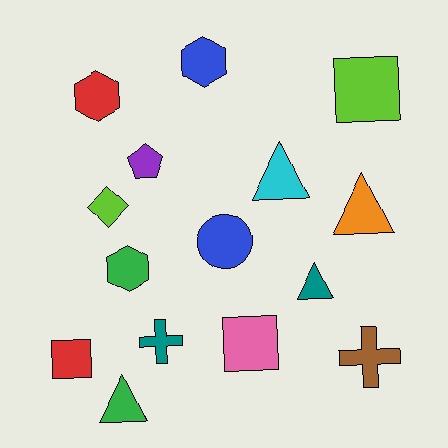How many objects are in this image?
There are 15 objects.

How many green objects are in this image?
There are 2 green objects.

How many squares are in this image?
There are 3 squares.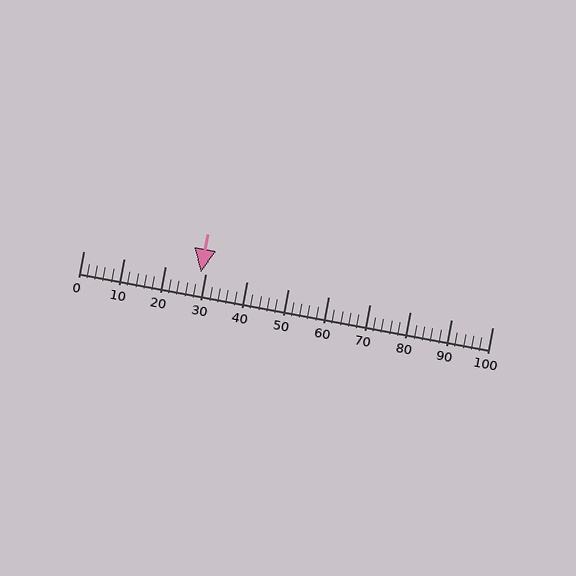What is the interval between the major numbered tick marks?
The major tick marks are spaced 10 units apart.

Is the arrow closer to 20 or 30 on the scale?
The arrow is closer to 30.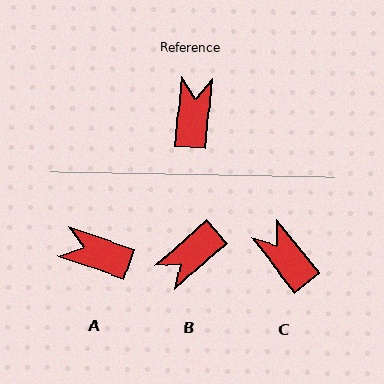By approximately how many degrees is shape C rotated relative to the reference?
Approximately 44 degrees counter-clockwise.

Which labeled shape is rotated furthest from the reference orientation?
B, about 137 degrees away.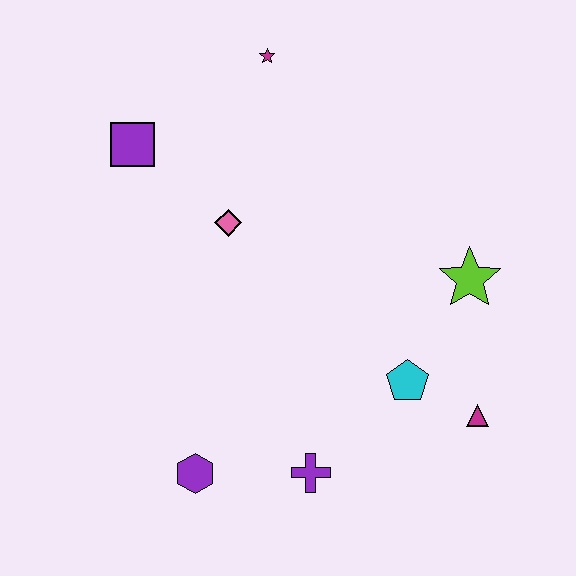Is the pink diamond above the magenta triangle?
Yes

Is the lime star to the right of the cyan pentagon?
Yes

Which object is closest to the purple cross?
The purple hexagon is closest to the purple cross.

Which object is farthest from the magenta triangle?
The purple square is farthest from the magenta triangle.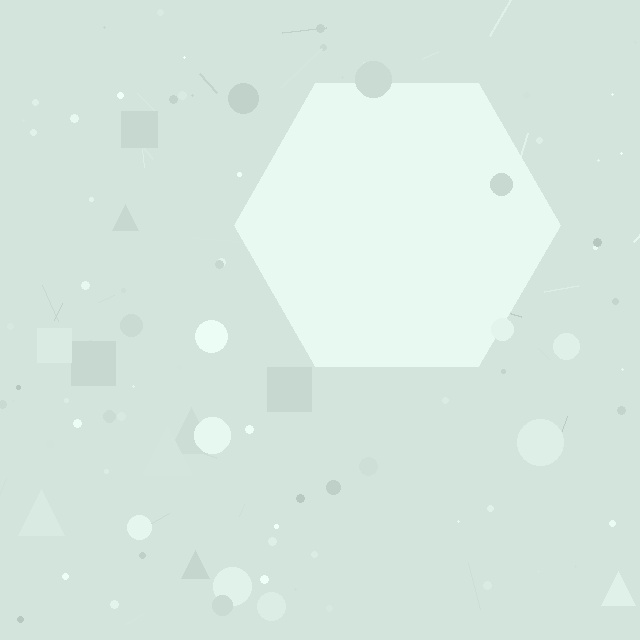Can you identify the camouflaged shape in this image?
The camouflaged shape is a hexagon.